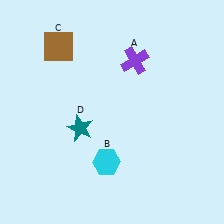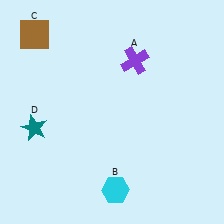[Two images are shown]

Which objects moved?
The objects that moved are: the cyan hexagon (B), the brown square (C), the teal star (D).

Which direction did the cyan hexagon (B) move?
The cyan hexagon (B) moved down.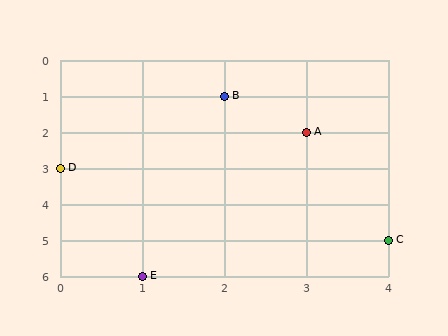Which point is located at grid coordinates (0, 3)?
Point D is at (0, 3).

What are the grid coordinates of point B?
Point B is at grid coordinates (2, 1).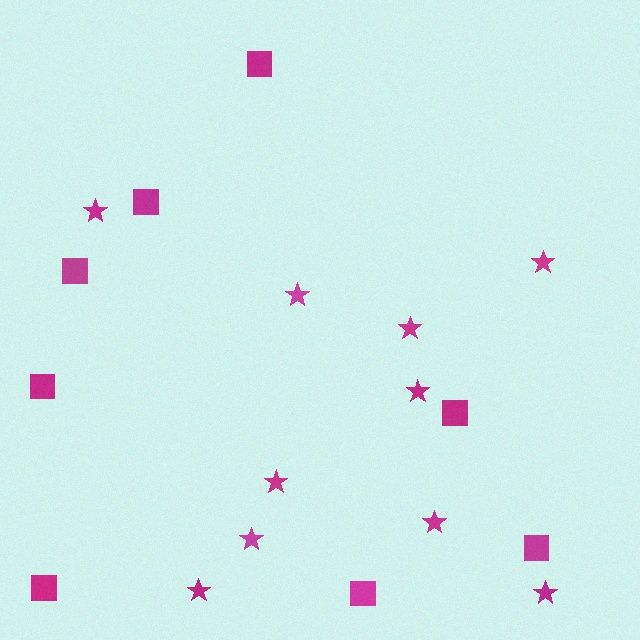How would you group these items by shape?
There are 2 groups: one group of stars (10) and one group of squares (8).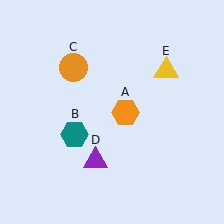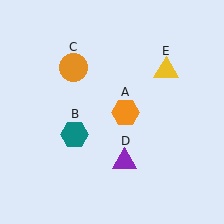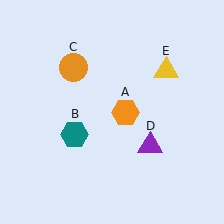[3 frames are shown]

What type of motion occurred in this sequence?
The purple triangle (object D) rotated counterclockwise around the center of the scene.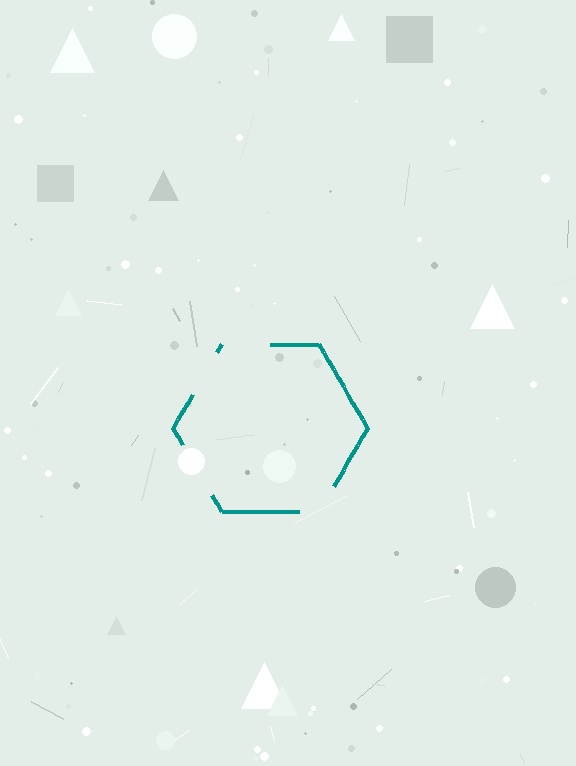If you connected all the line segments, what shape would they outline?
They would outline a hexagon.